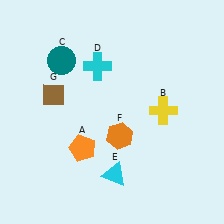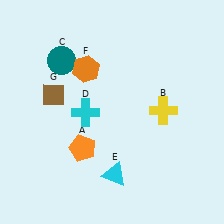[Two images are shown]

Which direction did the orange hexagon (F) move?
The orange hexagon (F) moved up.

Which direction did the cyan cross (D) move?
The cyan cross (D) moved down.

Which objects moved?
The objects that moved are: the cyan cross (D), the orange hexagon (F).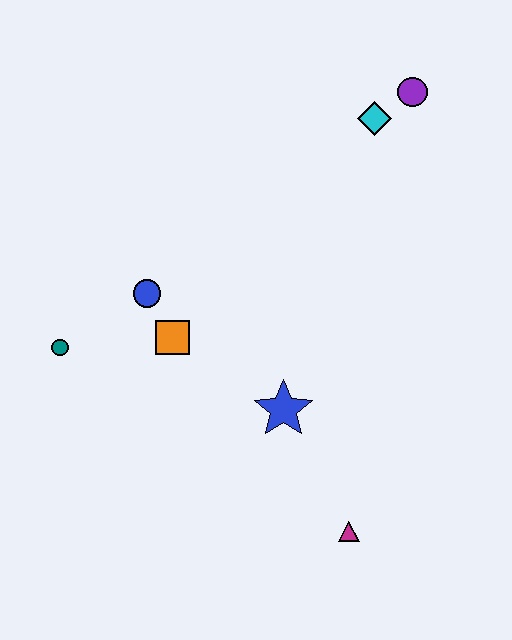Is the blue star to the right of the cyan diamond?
No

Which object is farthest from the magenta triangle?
The purple circle is farthest from the magenta triangle.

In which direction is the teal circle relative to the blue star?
The teal circle is to the left of the blue star.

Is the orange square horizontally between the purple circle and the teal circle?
Yes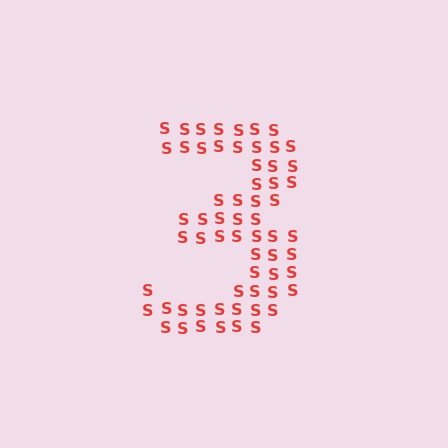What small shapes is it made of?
It is made of small letter S's.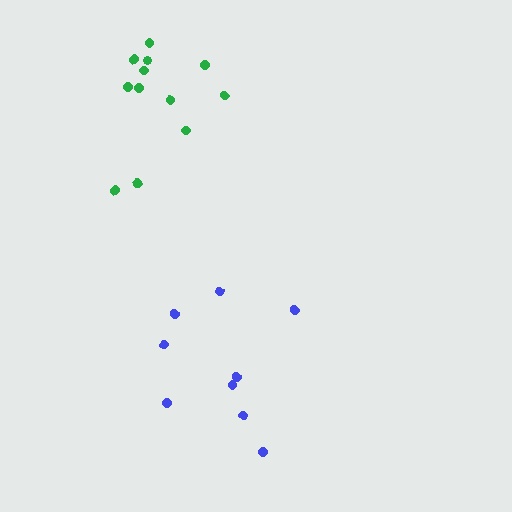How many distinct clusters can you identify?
There are 2 distinct clusters.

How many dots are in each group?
Group 1: 9 dots, Group 2: 12 dots (21 total).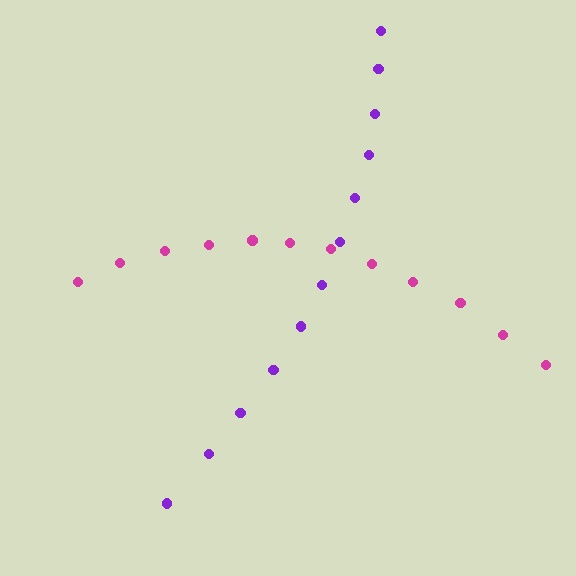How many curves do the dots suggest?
There are 2 distinct paths.